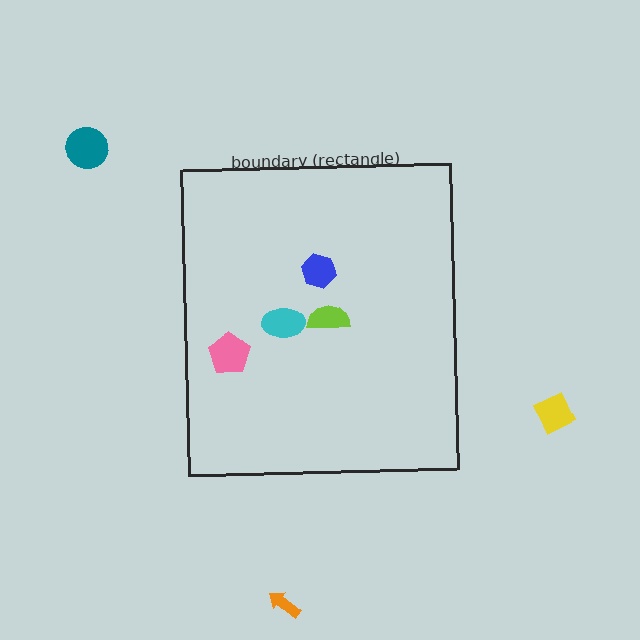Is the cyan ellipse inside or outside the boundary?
Inside.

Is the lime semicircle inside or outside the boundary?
Inside.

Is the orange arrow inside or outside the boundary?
Outside.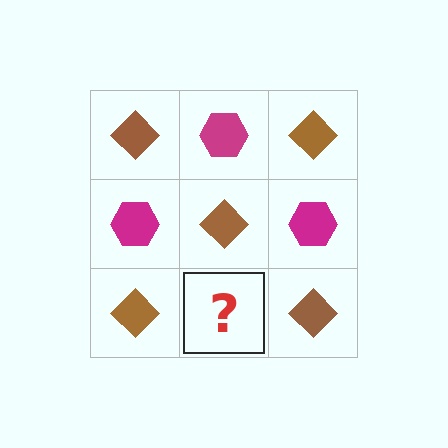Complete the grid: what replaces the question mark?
The question mark should be replaced with a magenta hexagon.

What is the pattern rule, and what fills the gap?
The rule is that it alternates brown diamond and magenta hexagon in a checkerboard pattern. The gap should be filled with a magenta hexagon.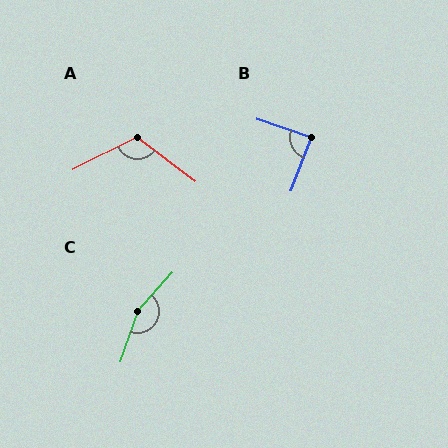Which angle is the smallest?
B, at approximately 88 degrees.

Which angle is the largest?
C, at approximately 157 degrees.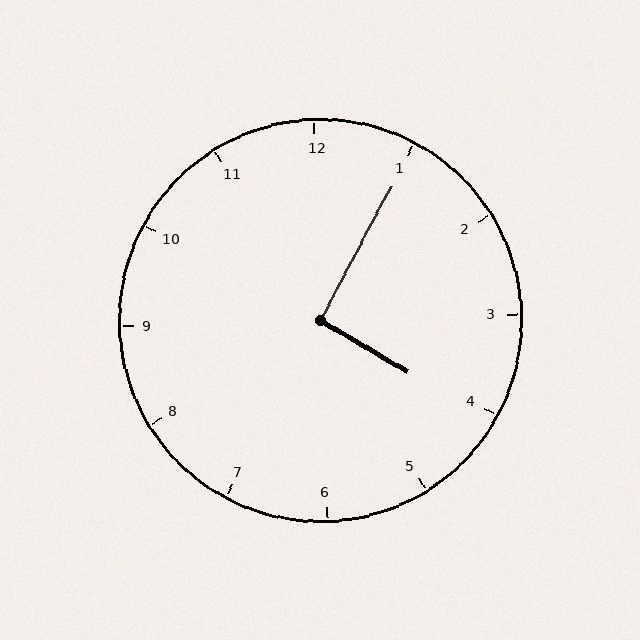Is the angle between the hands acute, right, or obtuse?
It is right.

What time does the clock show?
4:05.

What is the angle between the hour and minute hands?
Approximately 92 degrees.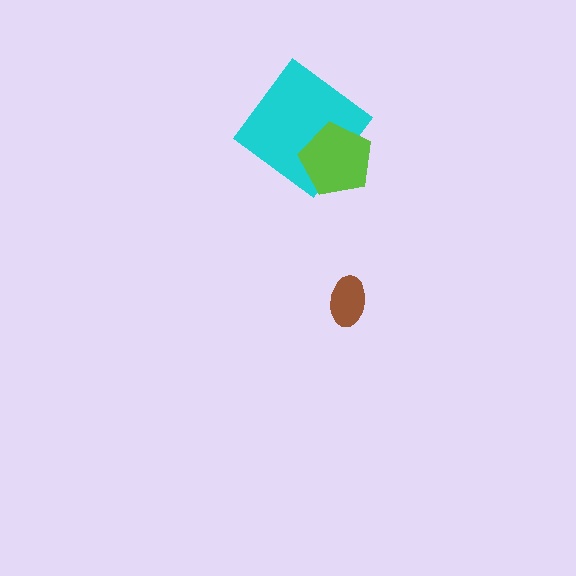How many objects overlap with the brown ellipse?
0 objects overlap with the brown ellipse.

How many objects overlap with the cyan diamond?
1 object overlaps with the cyan diamond.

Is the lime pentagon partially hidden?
No, no other shape covers it.